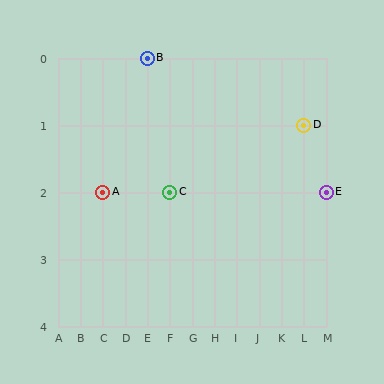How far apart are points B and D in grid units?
Points B and D are 7 columns and 1 row apart (about 7.1 grid units diagonally).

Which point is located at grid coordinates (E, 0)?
Point B is at (E, 0).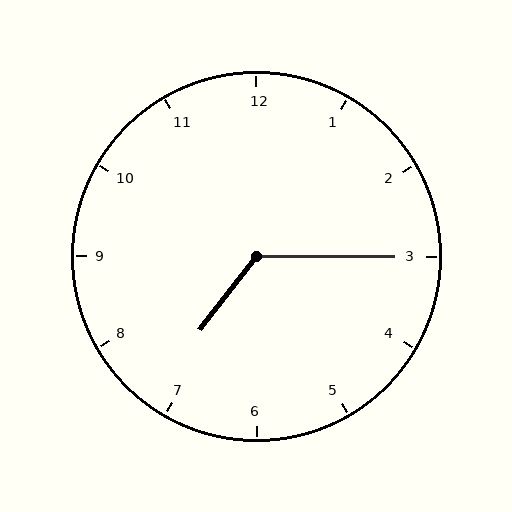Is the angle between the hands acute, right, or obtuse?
It is obtuse.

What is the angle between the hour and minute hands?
Approximately 128 degrees.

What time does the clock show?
7:15.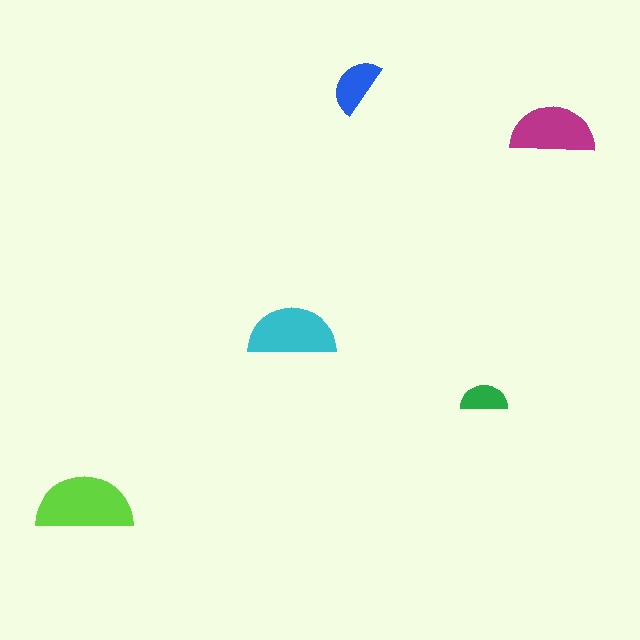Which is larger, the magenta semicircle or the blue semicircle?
The magenta one.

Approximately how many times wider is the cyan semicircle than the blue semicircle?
About 1.5 times wider.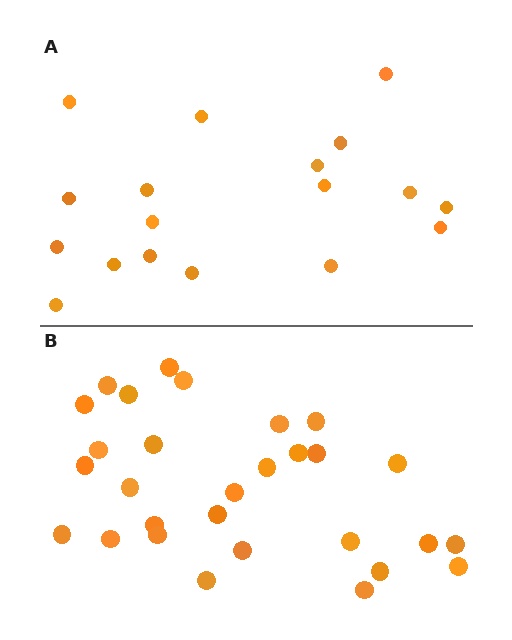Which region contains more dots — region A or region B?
Region B (the bottom region) has more dots.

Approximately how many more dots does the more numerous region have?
Region B has roughly 12 or so more dots than region A.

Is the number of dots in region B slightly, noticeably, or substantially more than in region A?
Region B has substantially more. The ratio is roughly 1.6 to 1.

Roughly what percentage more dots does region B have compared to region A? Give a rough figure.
About 60% more.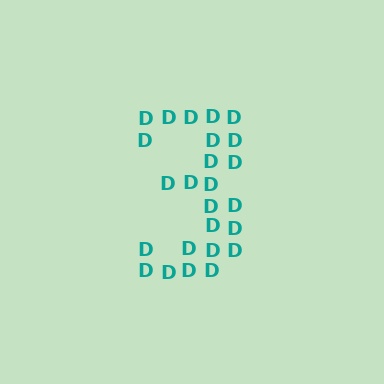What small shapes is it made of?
It is made of small letter D's.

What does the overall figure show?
The overall figure shows the digit 3.